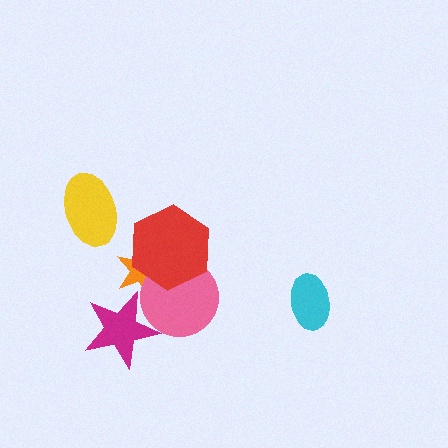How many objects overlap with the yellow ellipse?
0 objects overlap with the yellow ellipse.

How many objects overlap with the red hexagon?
2 objects overlap with the red hexagon.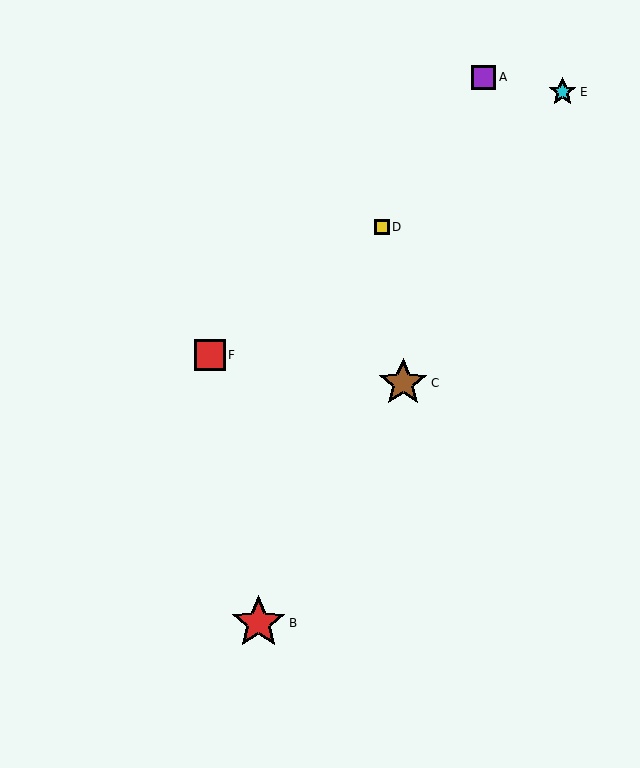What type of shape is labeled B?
Shape B is a red star.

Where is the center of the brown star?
The center of the brown star is at (403, 383).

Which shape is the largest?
The red star (labeled B) is the largest.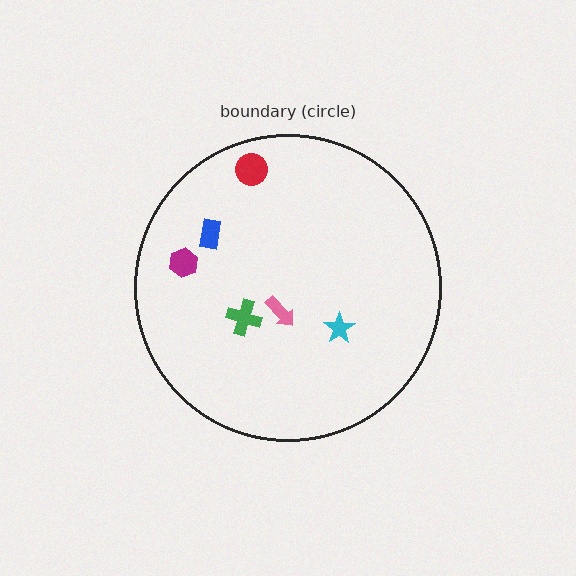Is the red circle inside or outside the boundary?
Inside.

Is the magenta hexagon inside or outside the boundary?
Inside.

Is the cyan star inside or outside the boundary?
Inside.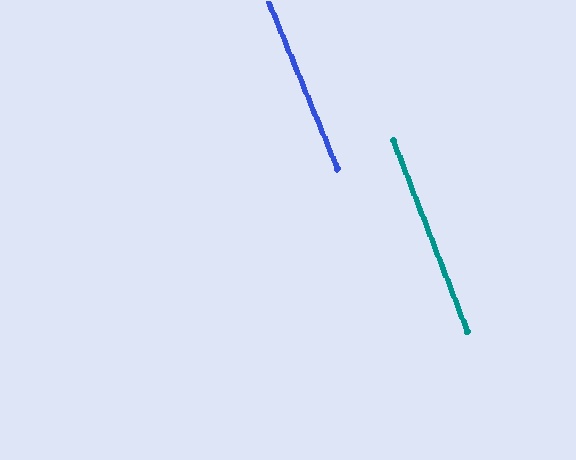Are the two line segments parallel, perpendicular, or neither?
Parallel — their directions differ by only 1.0°.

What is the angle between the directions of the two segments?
Approximately 1 degree.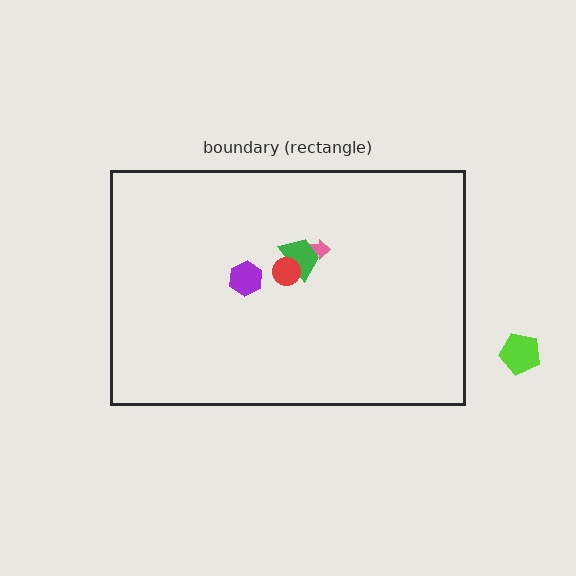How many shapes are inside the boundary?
4 inside, 1 outside.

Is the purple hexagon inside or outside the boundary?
Inside.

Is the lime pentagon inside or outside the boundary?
Outside.